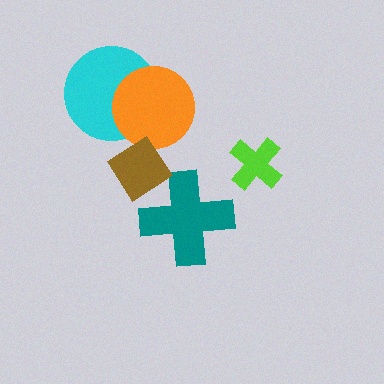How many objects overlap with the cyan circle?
1 object overlaps with the cyan circle.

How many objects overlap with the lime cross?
0 objects overlap with the lime cross.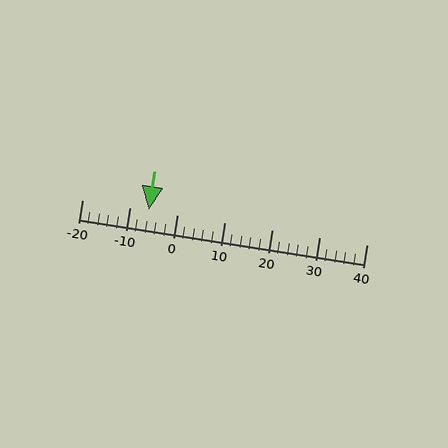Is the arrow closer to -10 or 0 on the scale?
The arrow is closer to -10.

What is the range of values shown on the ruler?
The ruler shows values from -20 to 40.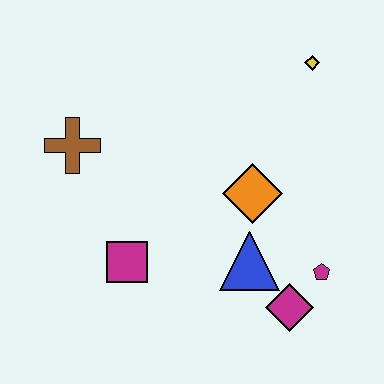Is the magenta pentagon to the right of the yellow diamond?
Yes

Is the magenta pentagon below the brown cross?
Yes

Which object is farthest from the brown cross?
The magenta pentagon is farthest from the brown cross.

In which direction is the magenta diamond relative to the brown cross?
The magenta diamond is to the right of the brown cross.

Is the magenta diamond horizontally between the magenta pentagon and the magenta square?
Yes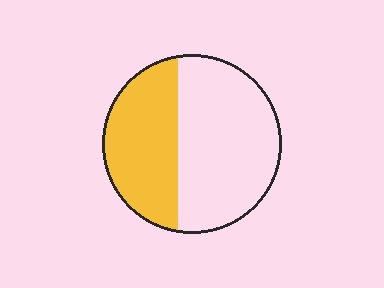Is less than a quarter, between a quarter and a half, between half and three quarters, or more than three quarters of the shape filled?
Between a quarter and a half.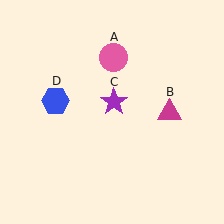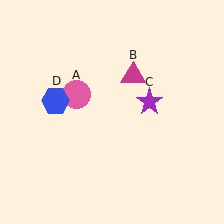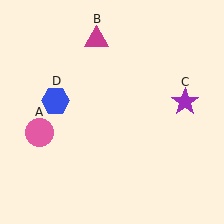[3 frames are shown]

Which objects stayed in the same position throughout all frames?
Blue hexagon (object D) remained stationary.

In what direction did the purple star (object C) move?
The purple star (object C) moved right.